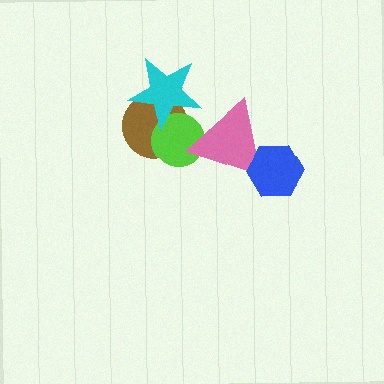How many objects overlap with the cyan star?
2 objects overlap with the cyan star.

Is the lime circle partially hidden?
Yes, it is partially covered by another shape.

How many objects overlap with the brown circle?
2 objects overlap with the brown circle.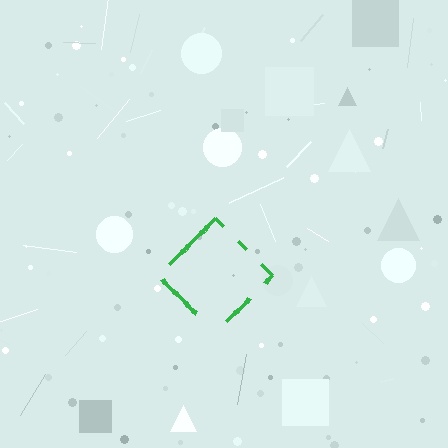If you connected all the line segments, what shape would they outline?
They would outline a diamond.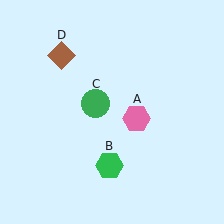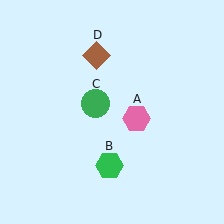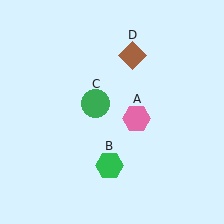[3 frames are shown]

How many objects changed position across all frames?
1 object changed position: brown diamond (object D).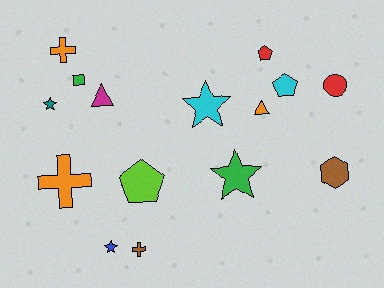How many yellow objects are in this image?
There are no yellow objects.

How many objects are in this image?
There are 15 objects.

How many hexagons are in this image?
There is 1 hexagon.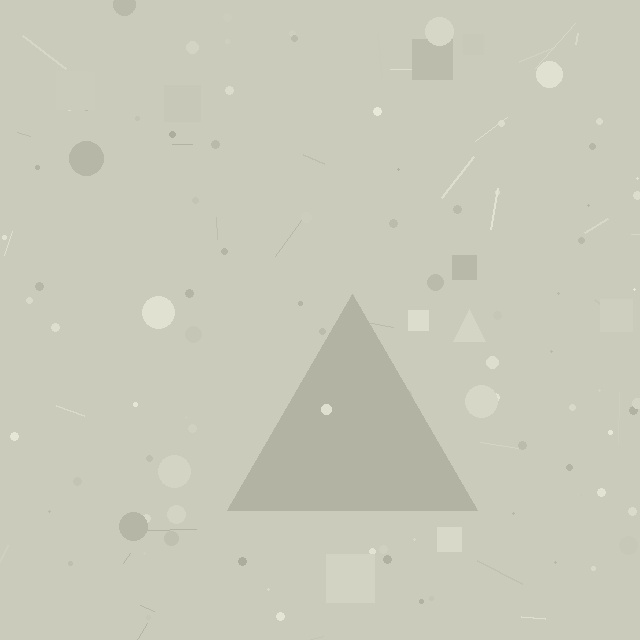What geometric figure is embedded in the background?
A triangle is embedded in the background.